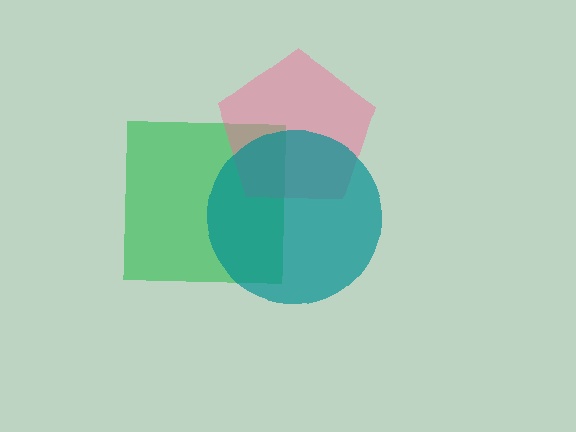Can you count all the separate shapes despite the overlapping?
Yes, there are 3 separate shapes.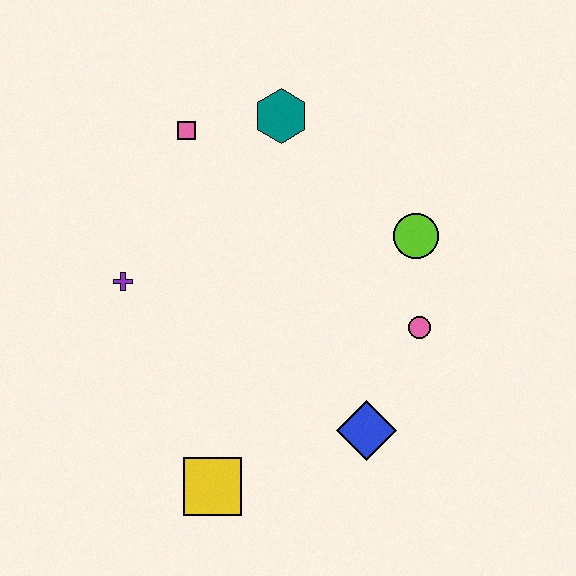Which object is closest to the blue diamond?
The pink circle is closest to the blue diamond.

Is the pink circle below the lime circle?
Yes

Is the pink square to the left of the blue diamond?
Yes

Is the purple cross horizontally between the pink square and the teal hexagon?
No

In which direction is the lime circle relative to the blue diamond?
The lime circle is above the blue diamond.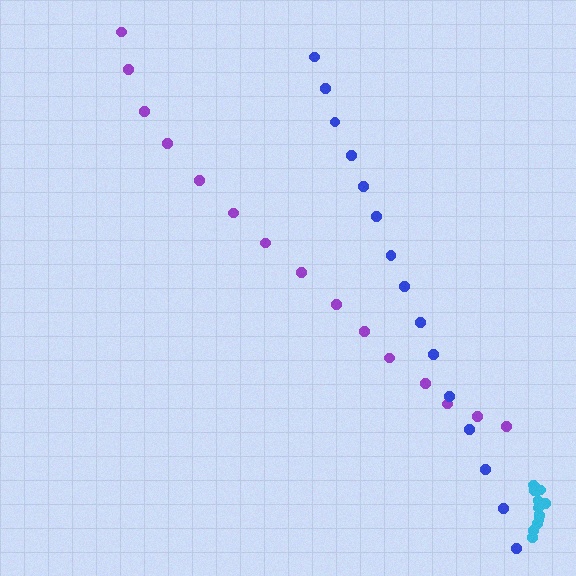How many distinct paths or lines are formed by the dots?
There are 3 distinct paths.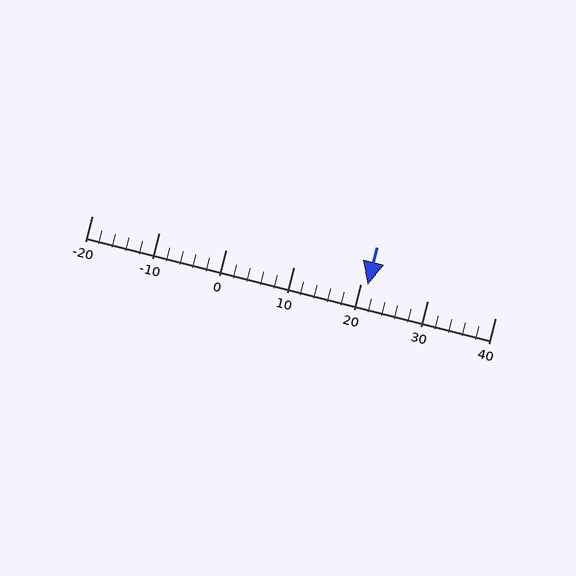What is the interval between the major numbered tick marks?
The major tick marks are spaced 10 units apart.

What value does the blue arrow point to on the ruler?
The blue arrow points to approximately 21.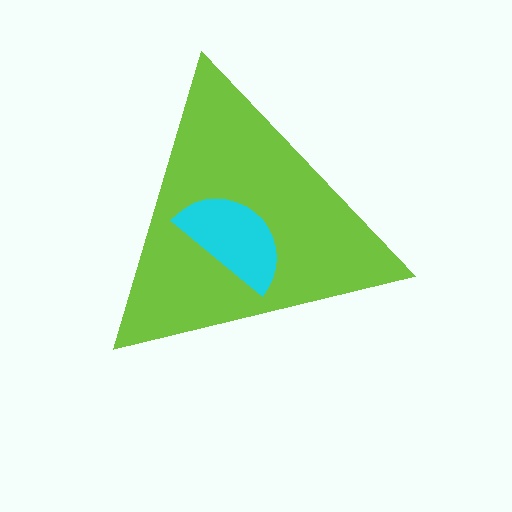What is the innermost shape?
The cyan semicircle.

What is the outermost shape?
The lime triangle.